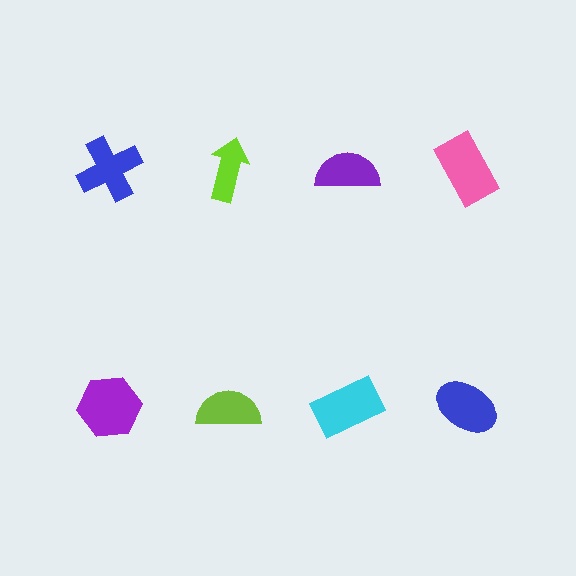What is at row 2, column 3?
A cyan rectangle.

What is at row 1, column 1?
A blue cross.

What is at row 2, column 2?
A lime semicircle.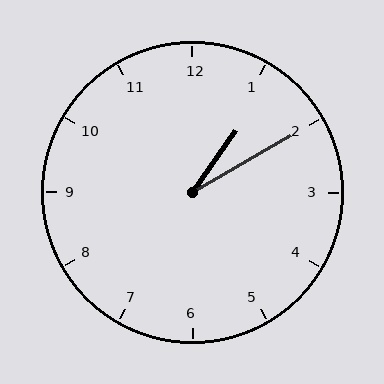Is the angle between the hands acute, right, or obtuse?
It is acute.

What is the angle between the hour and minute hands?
Approximately 25 degrees.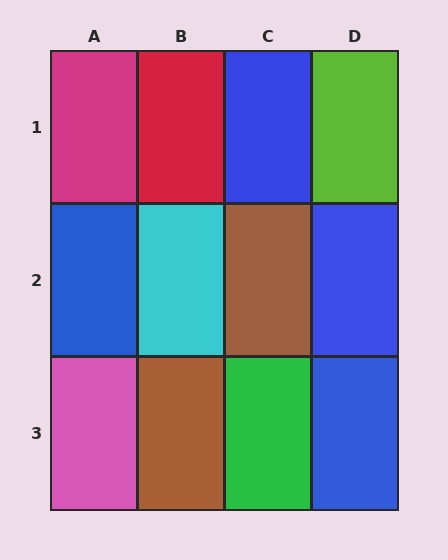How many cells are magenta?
1 cell is magenta.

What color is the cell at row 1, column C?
Blue.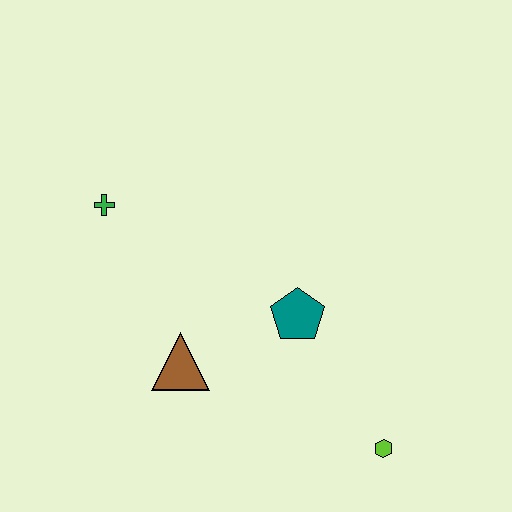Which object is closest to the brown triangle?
The teal pentagon is closest to the brown triangle.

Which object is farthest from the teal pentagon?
The green cross is farthest from the teal pentagon.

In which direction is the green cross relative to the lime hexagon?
The green cross is to the left of the lime hexagon.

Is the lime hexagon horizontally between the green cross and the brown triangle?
No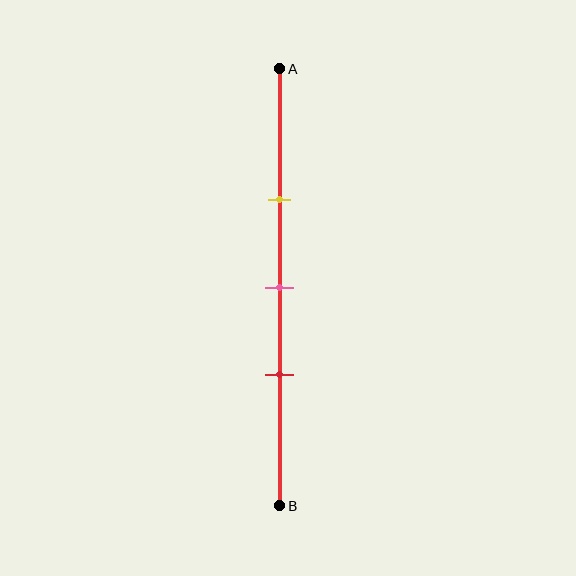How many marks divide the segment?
There are 3 marks dividing the segment.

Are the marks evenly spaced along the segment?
Yes, the marks are approximately evenly spaced.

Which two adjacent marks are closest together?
The pink and red marks are the closest adjacent pair.